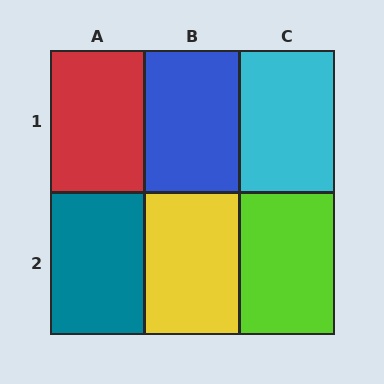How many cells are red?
1 cell is red.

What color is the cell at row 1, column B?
Blue.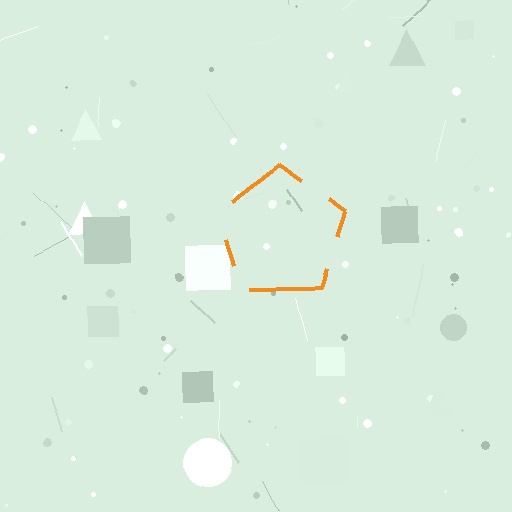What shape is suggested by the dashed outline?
The dashed outline suggests a pentagon.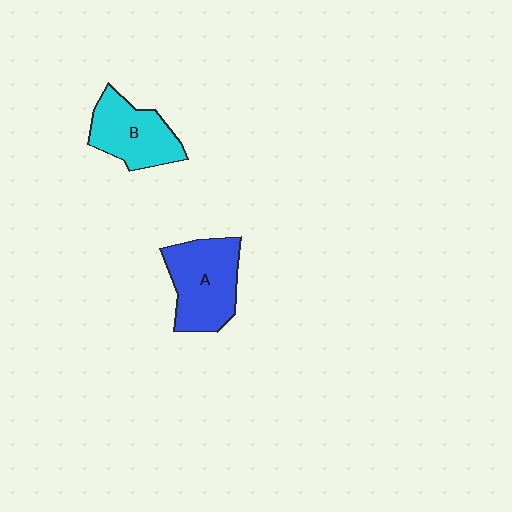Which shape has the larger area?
Shape A (blue).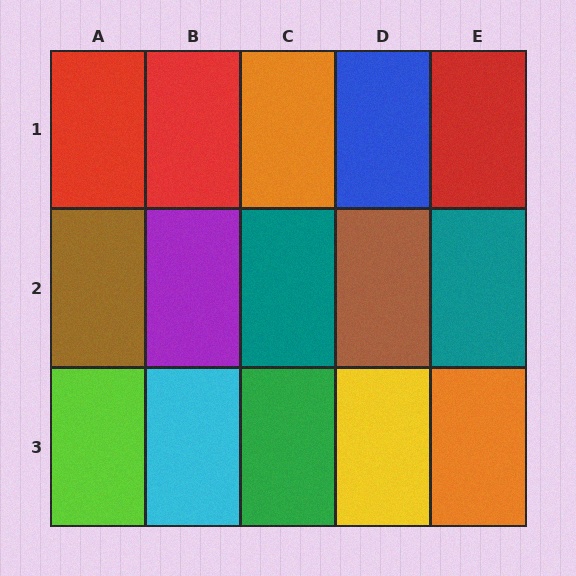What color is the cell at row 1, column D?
Blue.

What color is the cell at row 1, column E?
Red.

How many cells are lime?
1 cell is lime.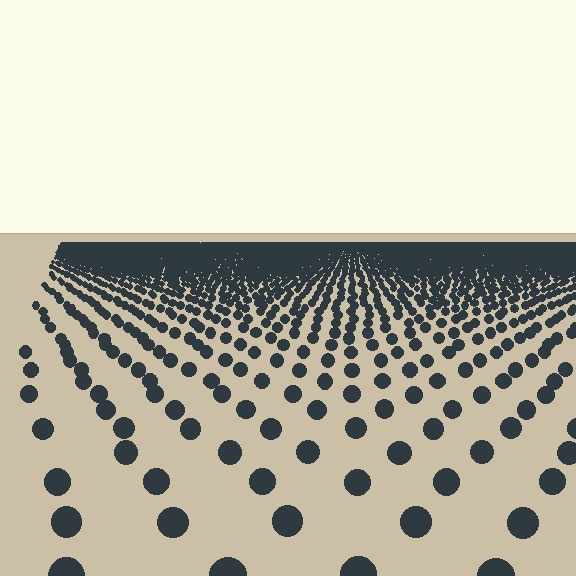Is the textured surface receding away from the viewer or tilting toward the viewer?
The surface is receding away from the viewer. Texture elements get smaller and denser toward the top.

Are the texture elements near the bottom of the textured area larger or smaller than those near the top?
Larger. Near the bottom, elements are closer to the viewer and appear at a bigger on-screen size.